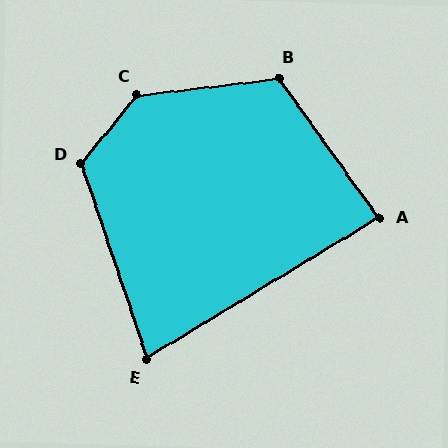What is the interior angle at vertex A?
Approximately 86 degrees (approximately right).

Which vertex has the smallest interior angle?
E, at approximately 78 degrees.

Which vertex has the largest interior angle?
C, at approximately 136 degrees.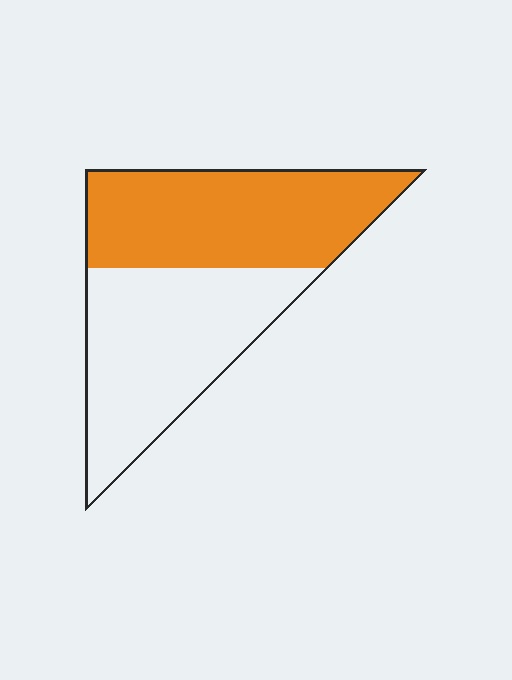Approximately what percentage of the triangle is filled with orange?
Approximately 50%.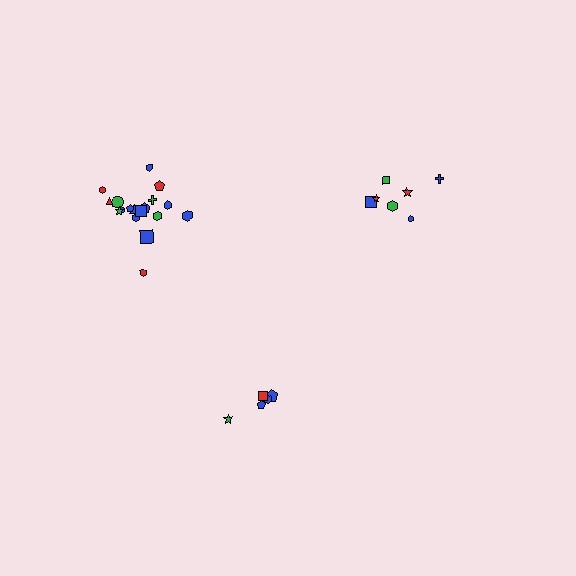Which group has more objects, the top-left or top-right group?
The top-left group.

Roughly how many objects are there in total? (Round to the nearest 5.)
Roughly 30 objects in total.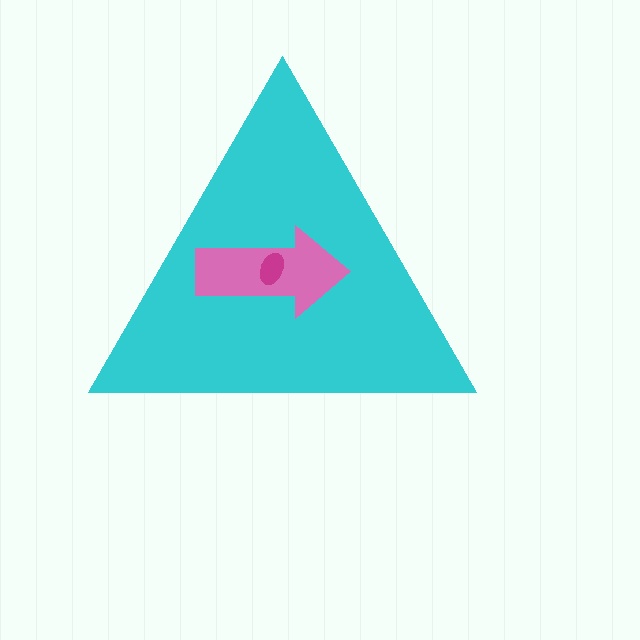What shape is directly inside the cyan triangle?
The pink arrow.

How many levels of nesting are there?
3.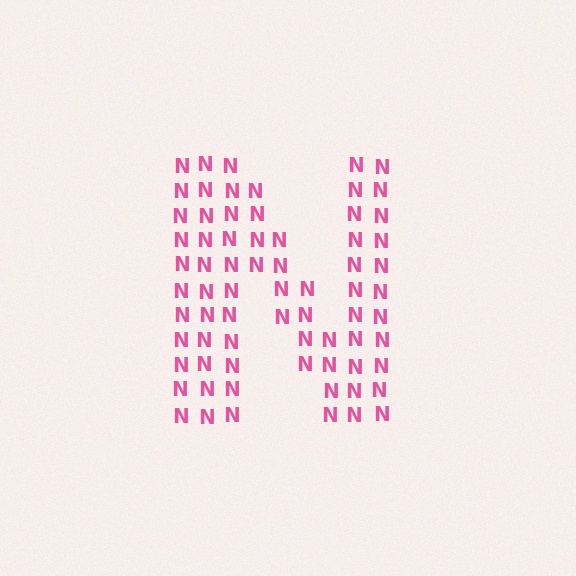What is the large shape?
The large shape is the letter N.